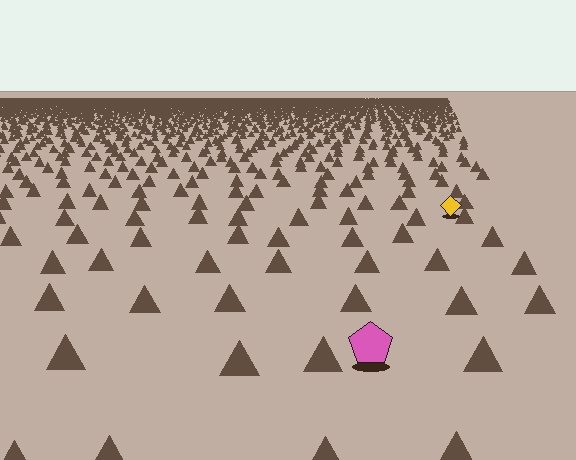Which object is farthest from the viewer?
The yellow diamond is farthest from the viewer. It appears smaller and the ground texture around it is denser.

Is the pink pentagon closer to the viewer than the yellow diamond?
Yes. The pink pentagon is closer — you can tell from the texture gradient: the ground texture is coarser near it.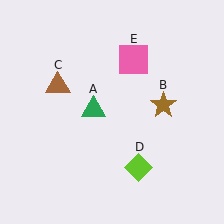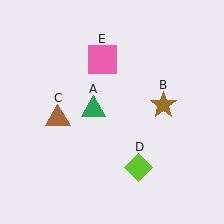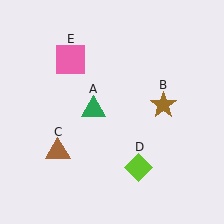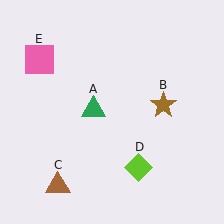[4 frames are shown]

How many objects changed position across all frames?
2 objects changed position: brown triangle (object C), pink square (object E).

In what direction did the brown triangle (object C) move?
The brown triangle (object C) moved down.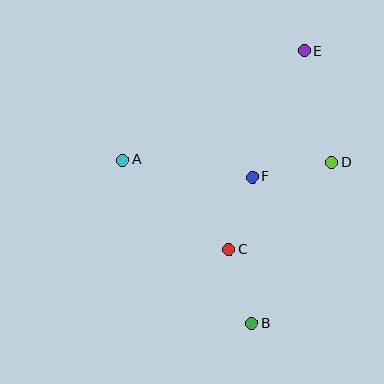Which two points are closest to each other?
Points C and F are closest to each other.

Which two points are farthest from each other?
Points B and E are farthest from each other.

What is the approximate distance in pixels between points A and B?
The distance between A and B is approximately 208 pixels.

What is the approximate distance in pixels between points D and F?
The distance between D and F is approximately 82 pixels.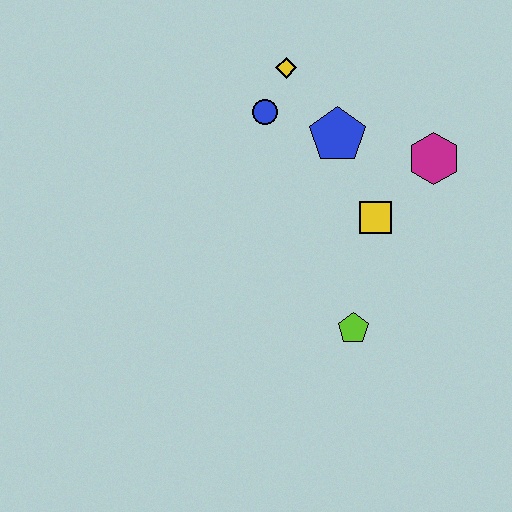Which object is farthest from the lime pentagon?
The yellow diamond is farthest from the lime pentagon.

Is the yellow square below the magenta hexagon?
Yes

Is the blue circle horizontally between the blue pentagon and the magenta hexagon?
No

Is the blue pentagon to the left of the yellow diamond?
No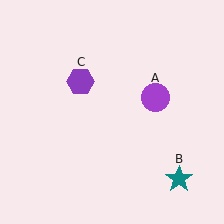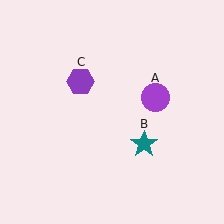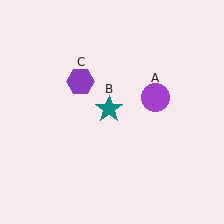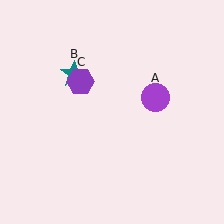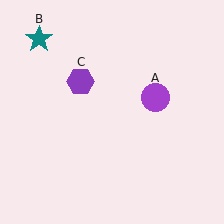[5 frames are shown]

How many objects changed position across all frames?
1 object changed position: teal star (object B).